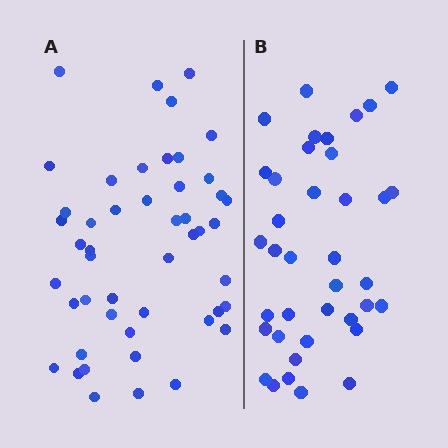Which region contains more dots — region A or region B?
Region A (the left region) has more dots.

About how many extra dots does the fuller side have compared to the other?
Region A has roughly 10 or so more dots than region B.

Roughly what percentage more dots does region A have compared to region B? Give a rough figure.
About 25% more.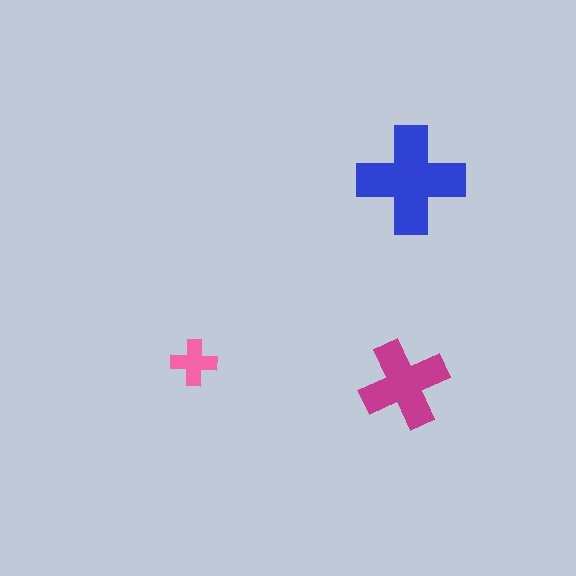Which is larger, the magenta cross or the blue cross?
The blue one.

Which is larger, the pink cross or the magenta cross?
The magenta one.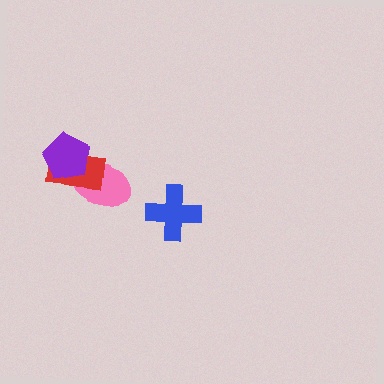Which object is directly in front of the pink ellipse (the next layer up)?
The red rectangle is directly in front of the pink ellipse.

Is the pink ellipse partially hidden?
Yes, it is partially covered by another shape.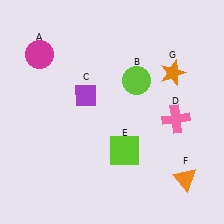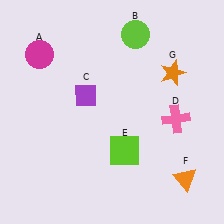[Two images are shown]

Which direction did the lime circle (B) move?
The lime circle (B) moved up.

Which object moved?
The lime circle (B) moved up.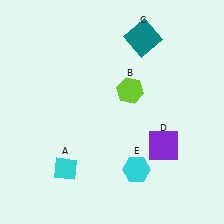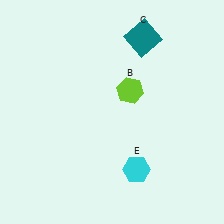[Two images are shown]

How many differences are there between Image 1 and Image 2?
There are 2 differences between the two images.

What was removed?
The purple square (D), the cyan diamond (A) were removed in Image 2.